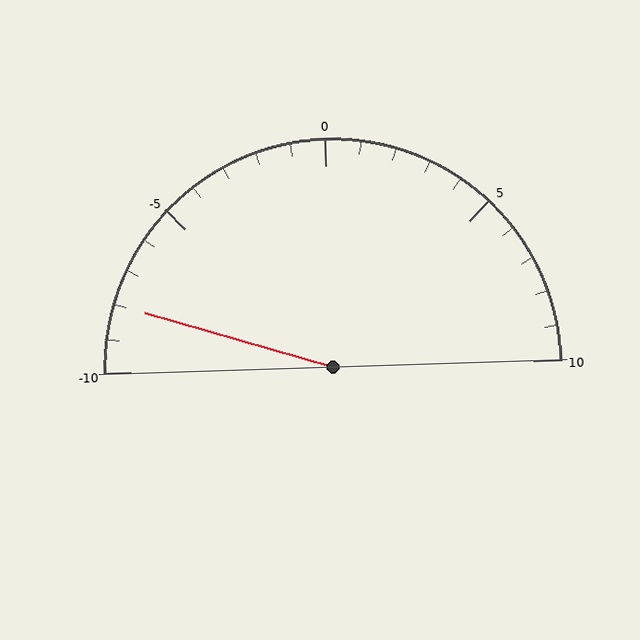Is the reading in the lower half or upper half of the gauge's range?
The reading is in the lower half of the range (-10 to 10).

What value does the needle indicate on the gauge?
The needle indicates approximately -8.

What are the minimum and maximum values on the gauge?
The gauge ranges from -10 to 10.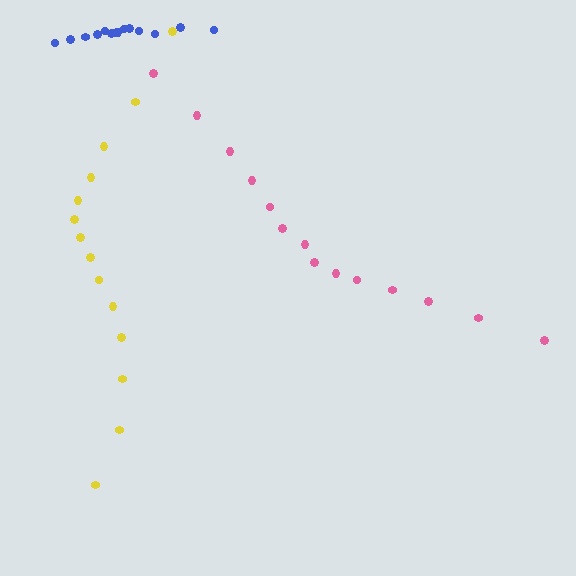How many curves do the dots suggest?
There are 3 distinct paths.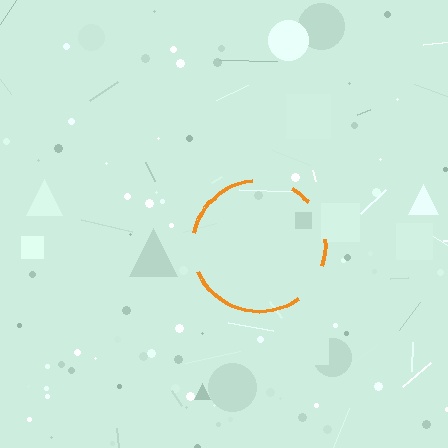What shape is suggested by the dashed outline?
The dashed outline suggests a circle.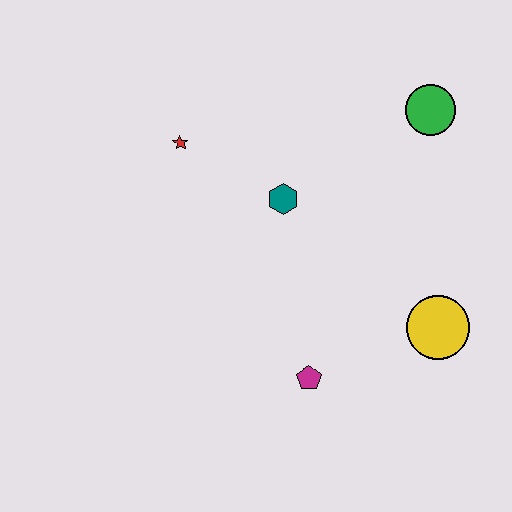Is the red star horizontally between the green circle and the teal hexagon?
No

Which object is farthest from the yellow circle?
The red star is farthest from the yellow circle.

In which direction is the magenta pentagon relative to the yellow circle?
The magenta pentagon is to the left of the yellow circle.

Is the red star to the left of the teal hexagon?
Yes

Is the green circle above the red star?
Yes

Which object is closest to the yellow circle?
The magenta pentagon is closest to the yellow circle.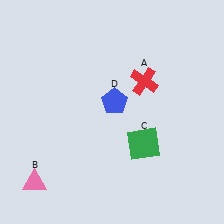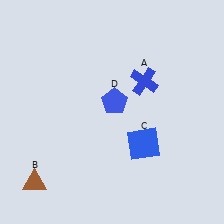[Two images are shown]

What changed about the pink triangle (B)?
In Image 1, B is pink. In Image 2, it changed to brown.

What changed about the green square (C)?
In Image 1, C is green. In Image 2, it changed to blue.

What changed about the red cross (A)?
In Image 1, A is red. In Image 2, it changed to blue.